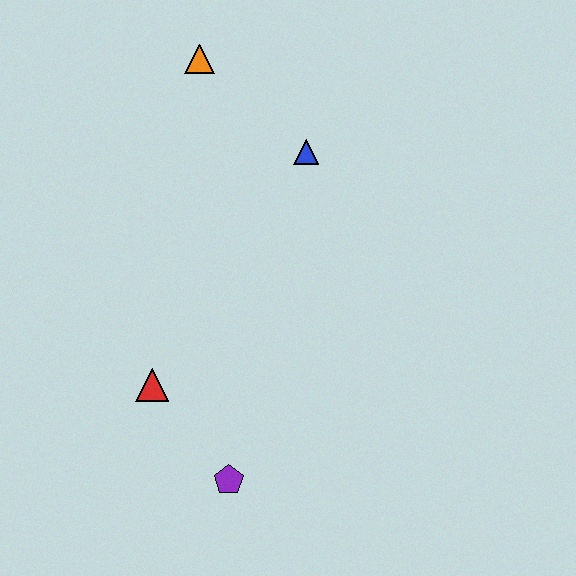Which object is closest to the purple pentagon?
The red triangle is closest to the purple pentagon.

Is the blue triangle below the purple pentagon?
No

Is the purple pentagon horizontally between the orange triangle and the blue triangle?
Yes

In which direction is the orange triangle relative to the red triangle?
The orange triangle is above the red triangle.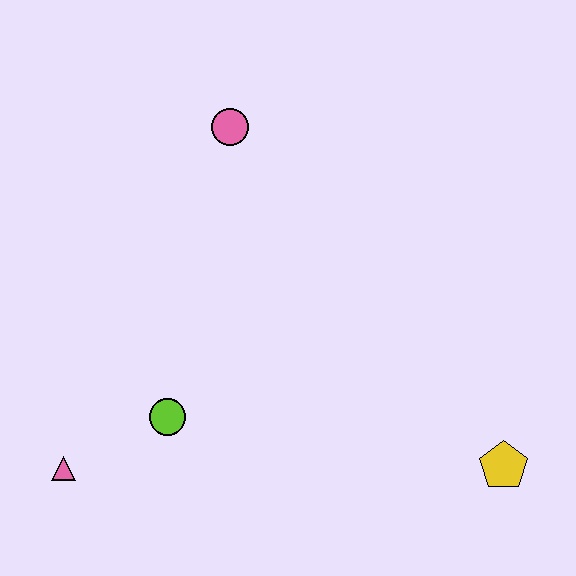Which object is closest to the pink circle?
The lime circle is closest to the pink circle.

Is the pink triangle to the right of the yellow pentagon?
No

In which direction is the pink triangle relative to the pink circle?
The pink triangle is below the pink circle.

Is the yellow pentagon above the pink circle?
No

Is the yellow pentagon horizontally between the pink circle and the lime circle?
No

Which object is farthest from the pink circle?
The yellow pentagon is farthest from the pink circle.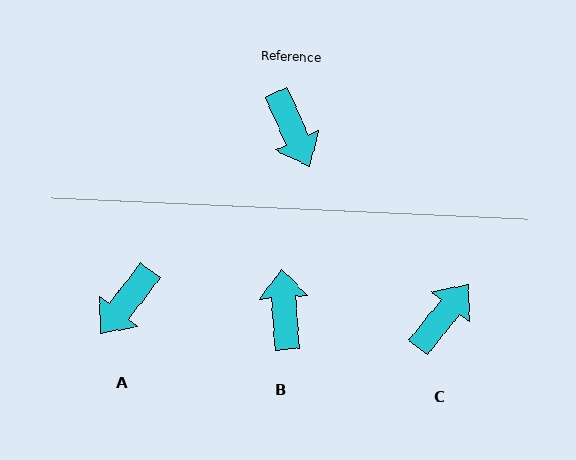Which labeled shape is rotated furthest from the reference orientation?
B, about 160 degrees away.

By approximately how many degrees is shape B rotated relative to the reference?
Approximately 160 degrees counter-clockwise.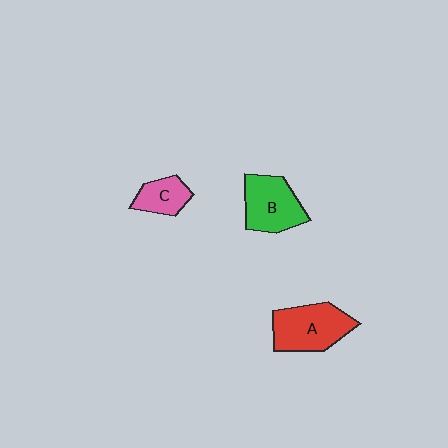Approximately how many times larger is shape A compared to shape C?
Approximately 1.9 times.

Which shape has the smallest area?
Shape C (pink).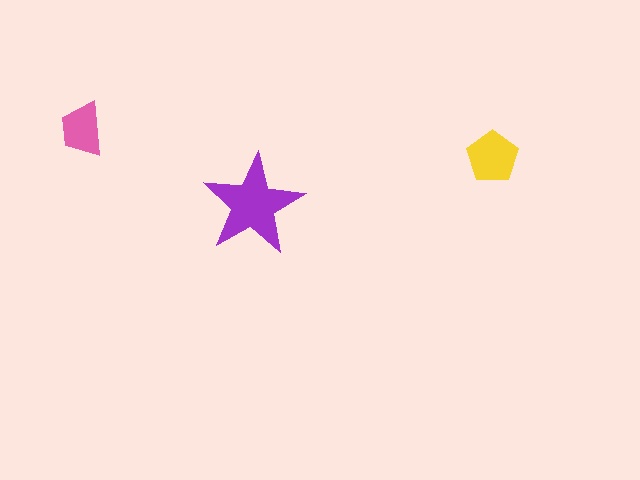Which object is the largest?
The purple star.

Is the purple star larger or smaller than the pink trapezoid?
Larger.